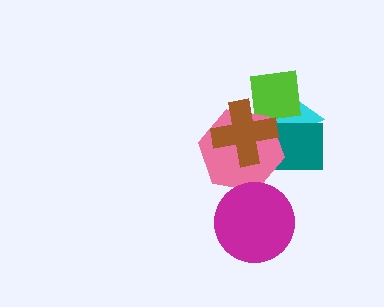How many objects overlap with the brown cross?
4 objects overlap with the brown cross.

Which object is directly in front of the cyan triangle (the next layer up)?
The lime square is directly in front of the cyan triangle.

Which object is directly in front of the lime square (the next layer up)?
The teal rectangle is directly in front of the lime square.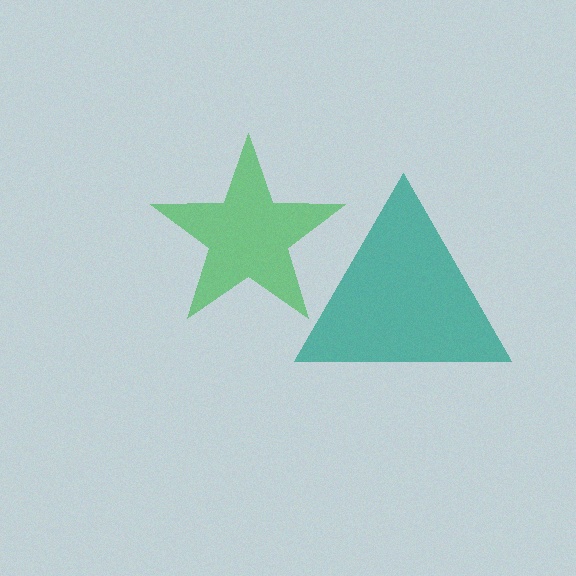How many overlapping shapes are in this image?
There are 2 overlapping shapes in the image.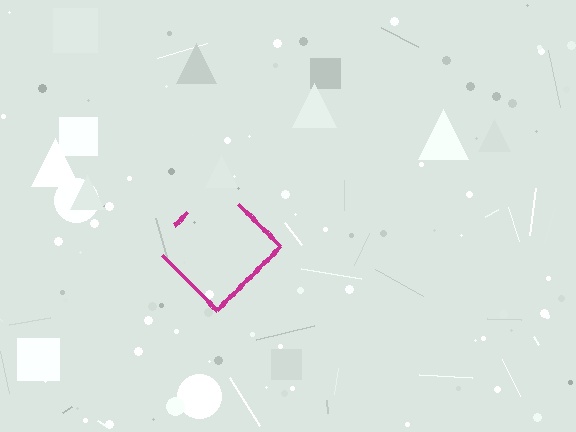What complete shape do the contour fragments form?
The contour fragments form a diamond.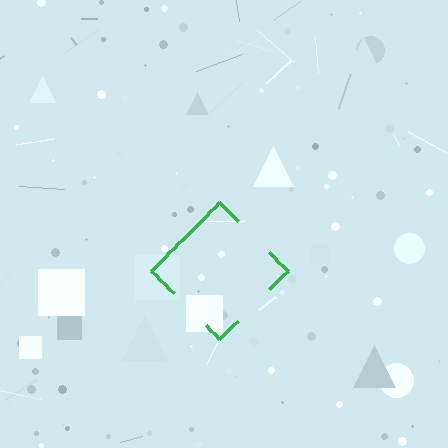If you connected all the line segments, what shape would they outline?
They would outline a diamond.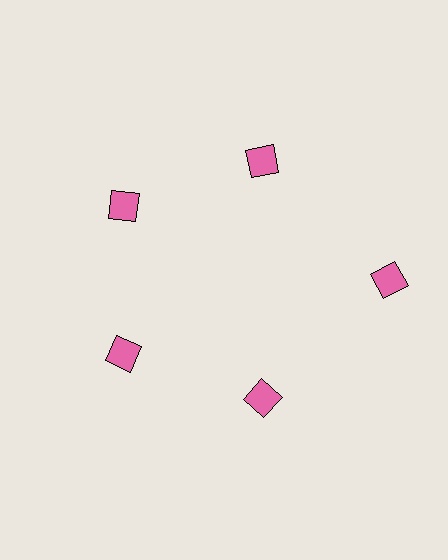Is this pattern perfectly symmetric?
No. The 5 pink squares are arranged in a ring, but one element near the 3 o'clock position is pushed outward from the center, breaking the 5-fold rotational symmetry.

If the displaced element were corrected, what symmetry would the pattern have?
It would have 5-fold rotational symmetry — the pattern would map onto itself every 72 degrees.